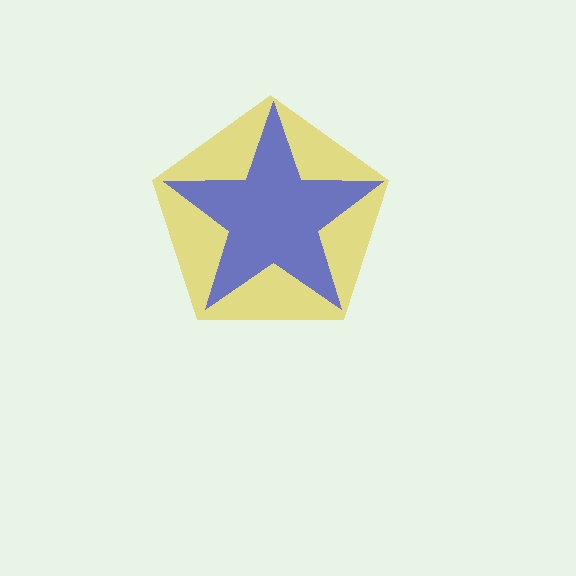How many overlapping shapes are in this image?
There are 2 overlapping shapes in the image.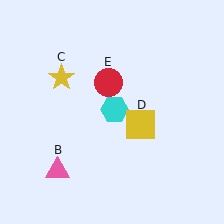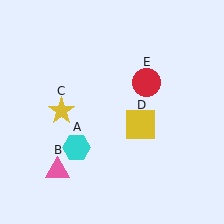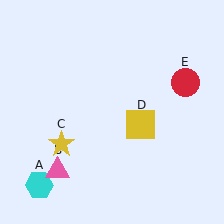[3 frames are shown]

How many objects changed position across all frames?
3 objects changed position: cyan hexagon (object A), yellow star (object C), red circle (object E).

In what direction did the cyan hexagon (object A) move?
The cyan hexagon (object A) moved down and to the left.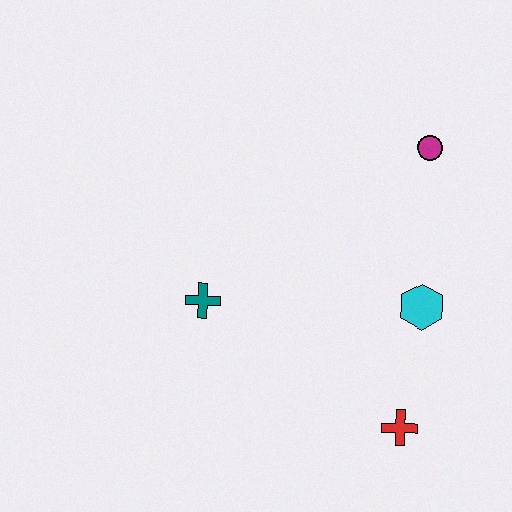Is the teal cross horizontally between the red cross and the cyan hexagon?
No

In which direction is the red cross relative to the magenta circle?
The red cross is below the magenta circle.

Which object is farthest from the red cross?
The magenta circle is farthest from the red cross.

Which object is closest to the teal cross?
The cyan hexagon is closest to the teal cross.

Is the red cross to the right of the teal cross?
Yes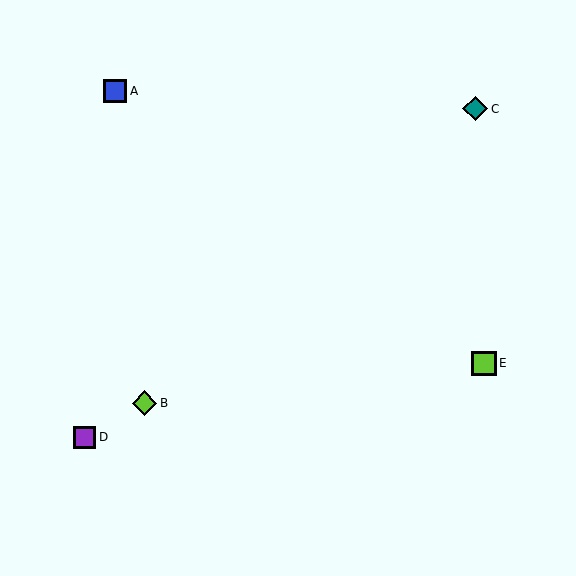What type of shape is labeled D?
Shape D is a purple square.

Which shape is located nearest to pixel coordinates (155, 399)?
The lime diamond (labeled B) at (145, 403) is nearest to that location.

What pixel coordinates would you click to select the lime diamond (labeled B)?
Click at (145, 403) to select the lime diamond B.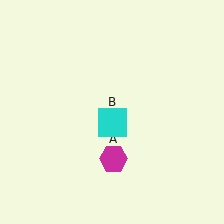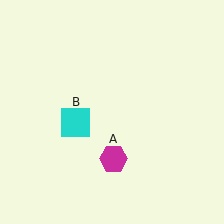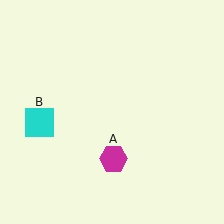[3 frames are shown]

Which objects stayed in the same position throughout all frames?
Magenta hexagon (object A) remained stationary.